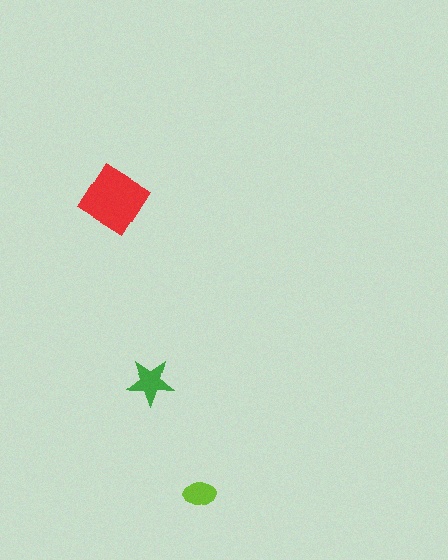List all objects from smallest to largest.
The lime ellipse, the green star, the red diamond.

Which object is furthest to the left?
The red diamond is leftmost.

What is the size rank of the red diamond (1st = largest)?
1st.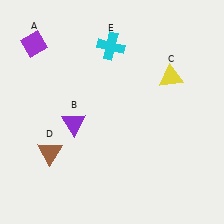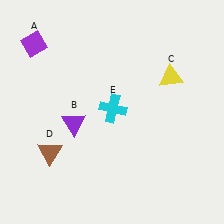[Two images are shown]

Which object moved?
The cyan cross (E) moved down.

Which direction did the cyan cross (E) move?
The cyan cross (E) moved down.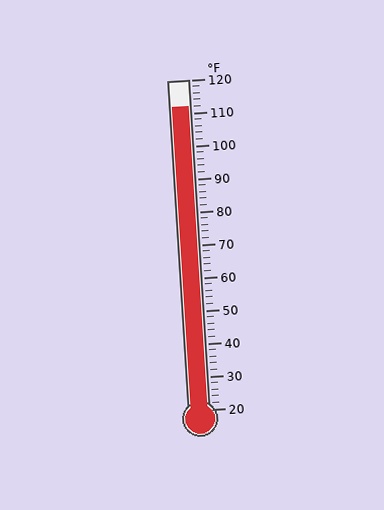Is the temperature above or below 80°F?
The temperature is above 80°F.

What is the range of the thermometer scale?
The thermometer scale ranges from 20°F to 120°F.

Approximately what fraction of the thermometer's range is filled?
The thermometer is filled to approximately 90% of its range.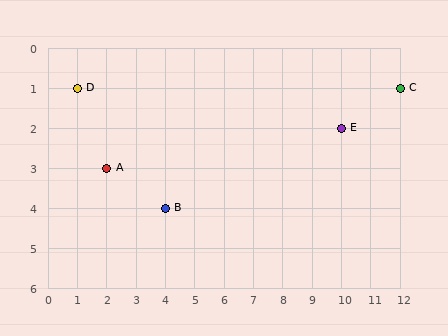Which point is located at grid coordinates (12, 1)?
Point C is at (12, 1).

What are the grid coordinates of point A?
Point A is at grid coordinates (2, 3).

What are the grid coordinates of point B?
Point B is at grid coordinates (4, 4).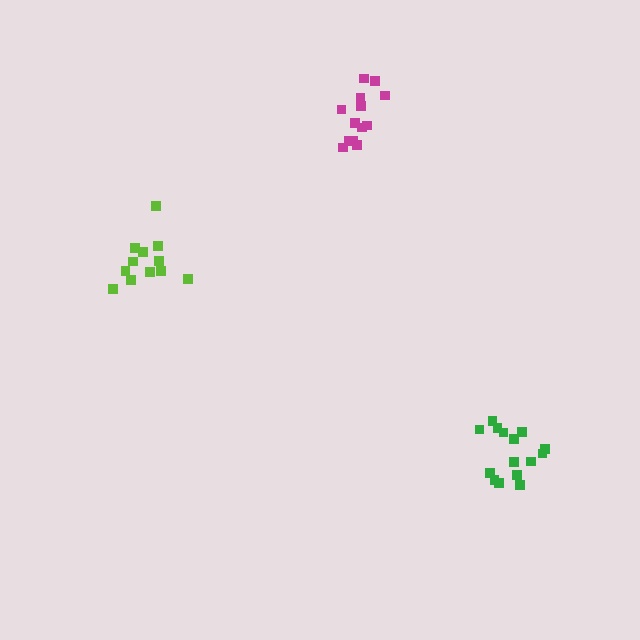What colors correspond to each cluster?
The clusters are colored: magenta, green, lime.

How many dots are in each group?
Group 1: 13 dots, Group 2: 15 dots, Group 3: 12 dots (40 total).